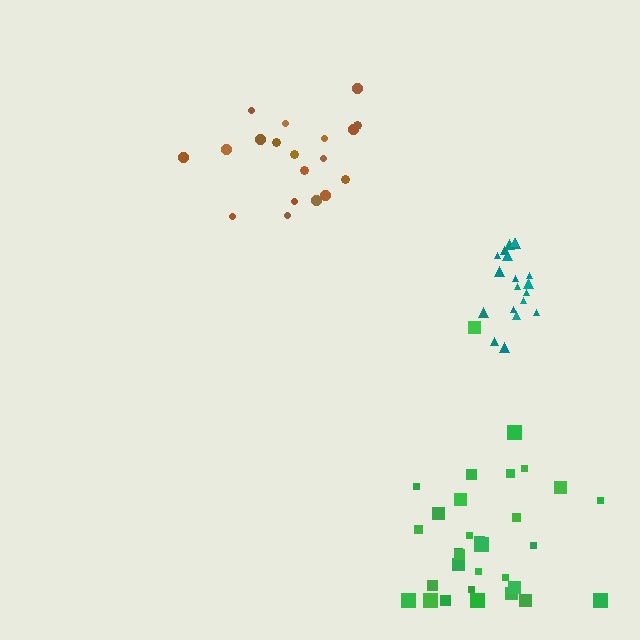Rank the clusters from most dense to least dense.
teal, green, brown.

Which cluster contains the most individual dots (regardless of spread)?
Green (31).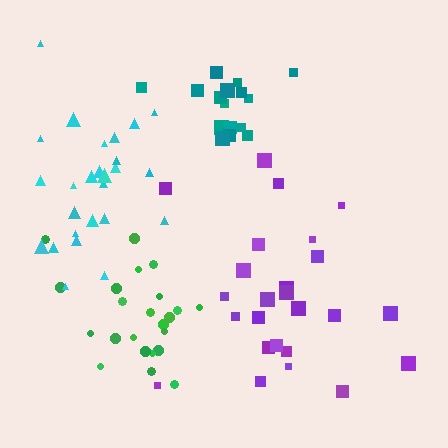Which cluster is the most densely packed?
Teal.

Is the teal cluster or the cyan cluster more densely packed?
Teal.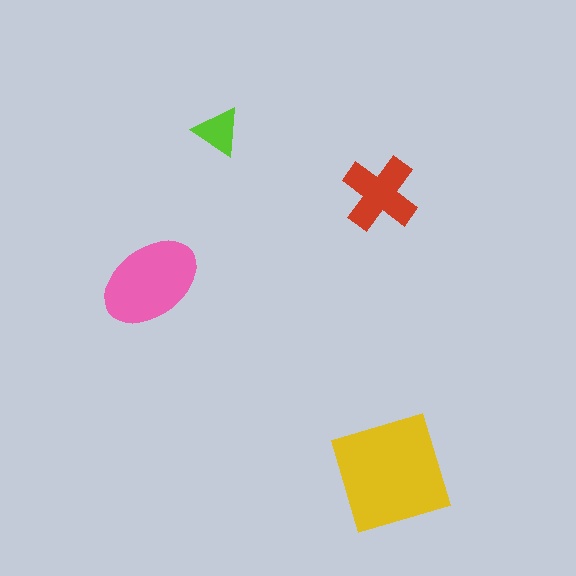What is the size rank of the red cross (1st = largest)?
3rd.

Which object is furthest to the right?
The yellow square is rightmost.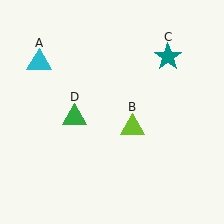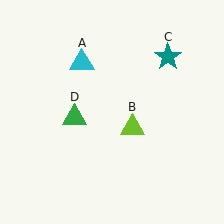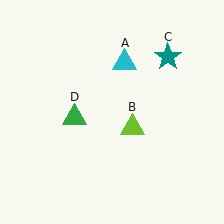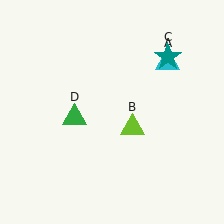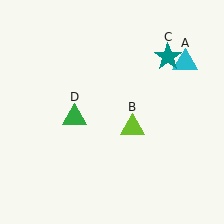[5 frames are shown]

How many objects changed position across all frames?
1 object changed position: cyan triangle (object A).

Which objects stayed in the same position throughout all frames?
Lime triangle (object B) and teal star (object C) and green triangle (object D) remained stationary.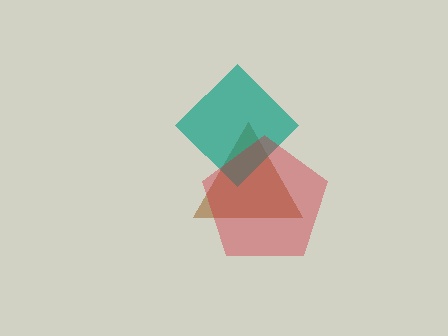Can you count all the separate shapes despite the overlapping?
Yes, there are 3 separate shapes.